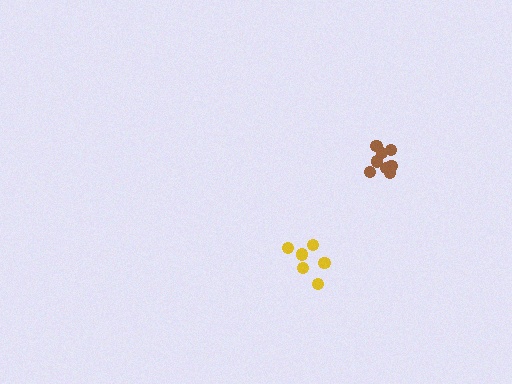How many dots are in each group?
Group 1: 6 dots, Group 2: 8 dots (14 total).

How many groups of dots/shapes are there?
There are 2 groups.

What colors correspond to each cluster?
The clusters are colored: yellow, brown.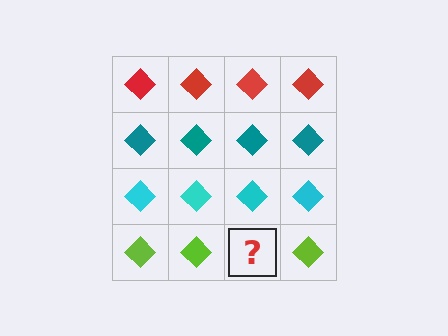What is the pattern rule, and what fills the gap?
The rule is that each row has a consistent color. The gap should be filled with a lime diamond.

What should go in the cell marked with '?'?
The missing cell should contain a lime diamond.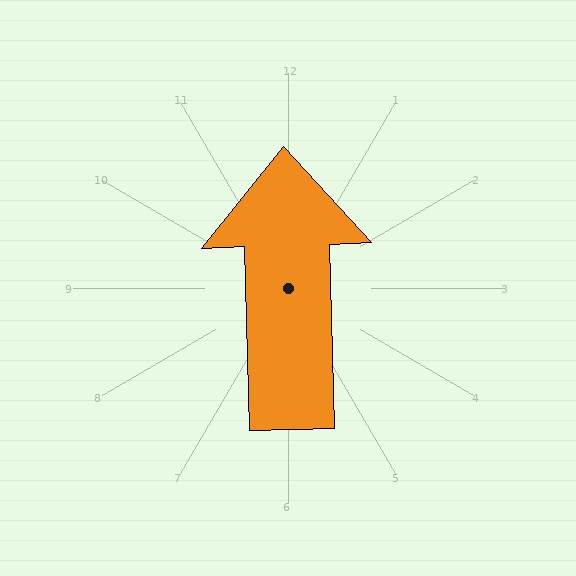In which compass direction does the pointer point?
North.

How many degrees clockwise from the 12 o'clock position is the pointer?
Approximately 358 degrees.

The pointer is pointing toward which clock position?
Roughly 12 o'clock.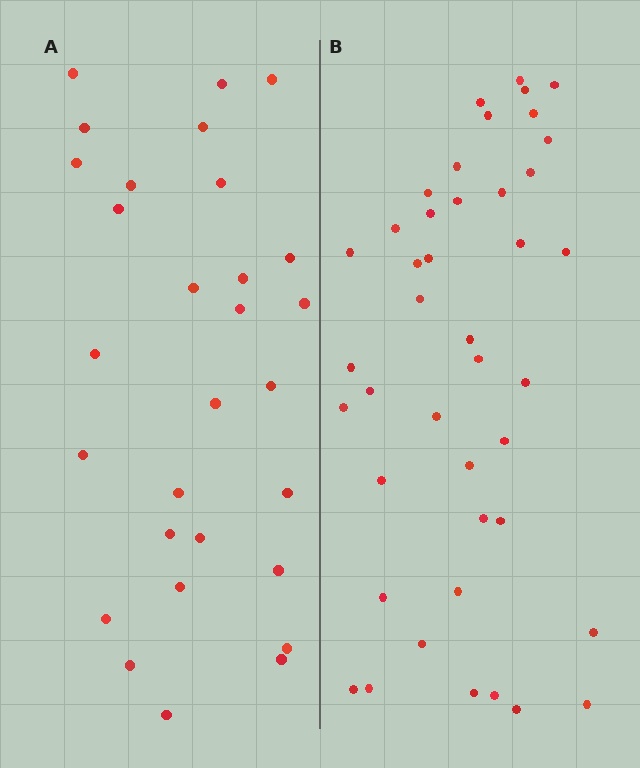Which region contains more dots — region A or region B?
Region B (the right region) has more dots.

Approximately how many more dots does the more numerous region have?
Region B has approximately 15 more dots than region A.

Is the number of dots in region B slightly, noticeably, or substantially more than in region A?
Region B has noticeably more, but not dramatically so. The ratio is roughly 1.4 to 1.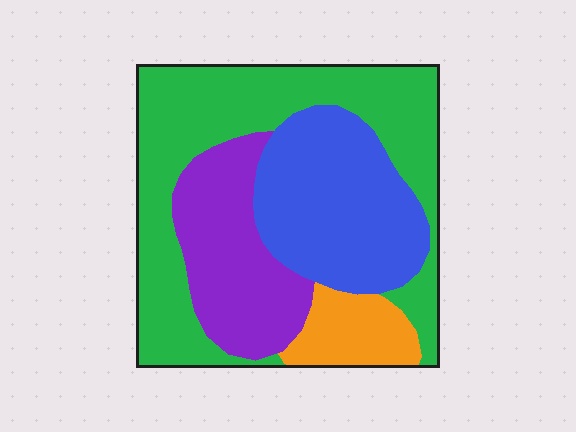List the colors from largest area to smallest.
From largest to smallest: green, blue, purple, orange.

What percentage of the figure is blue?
Blue covers around 25% of the figure.